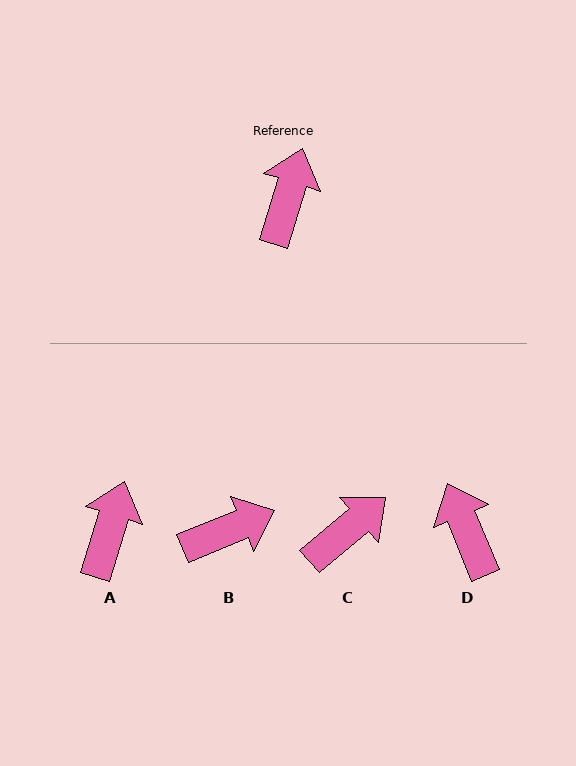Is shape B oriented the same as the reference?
No, it is off by about 50 degrees.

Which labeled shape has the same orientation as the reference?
A.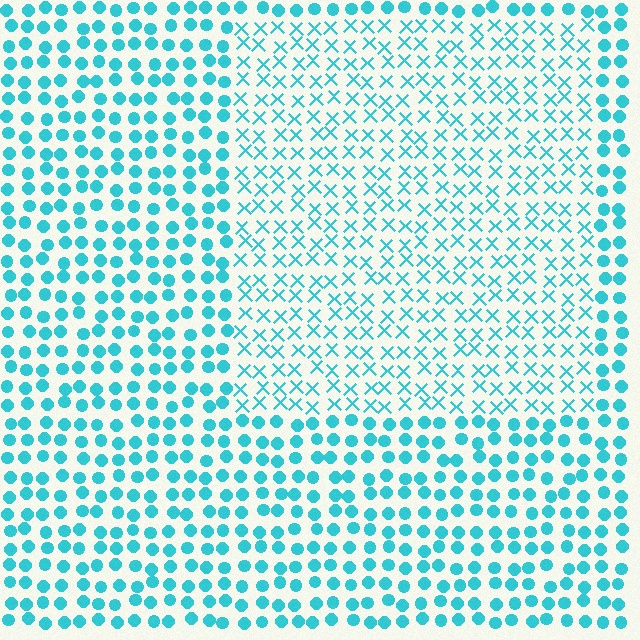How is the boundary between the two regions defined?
The boundary is defined by a change in element shape: X marks inside vs. circles outside. All elements share the same color and spacing.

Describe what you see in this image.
The image is filled with small cyan elements arranged in a uniform grid. A rectangle-shaped region contains X marks, while the surrounding area contains circles. The boundary is defined purely by the change in element shape.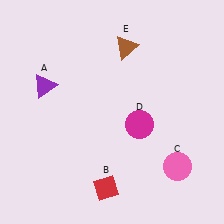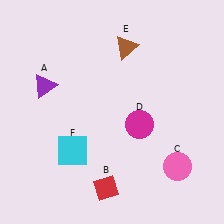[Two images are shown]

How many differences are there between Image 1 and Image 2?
There is 1 difference between the two images.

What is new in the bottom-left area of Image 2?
A cyan square (F) was added in the bottom-left area of Image 2.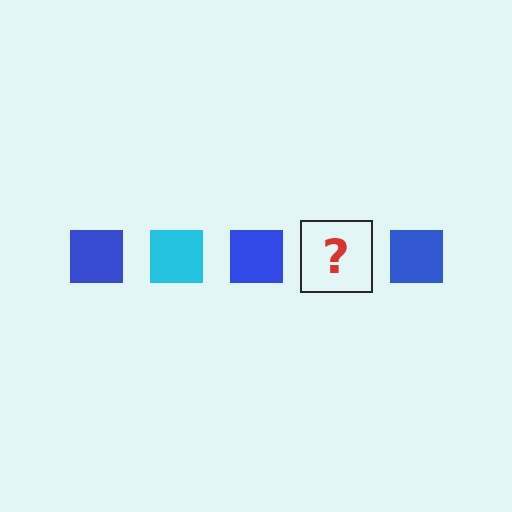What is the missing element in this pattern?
The missing element is a cyan square.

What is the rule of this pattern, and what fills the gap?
The rule is that the pattern cycles through blue, cyan squares. The gap should be filled with a cyan square.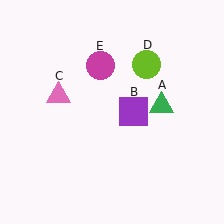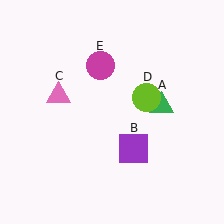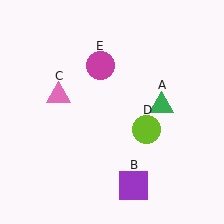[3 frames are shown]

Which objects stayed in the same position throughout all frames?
Green triangle (object A) and pink triangle (object C) and magenta circle (object E) remained stationary.